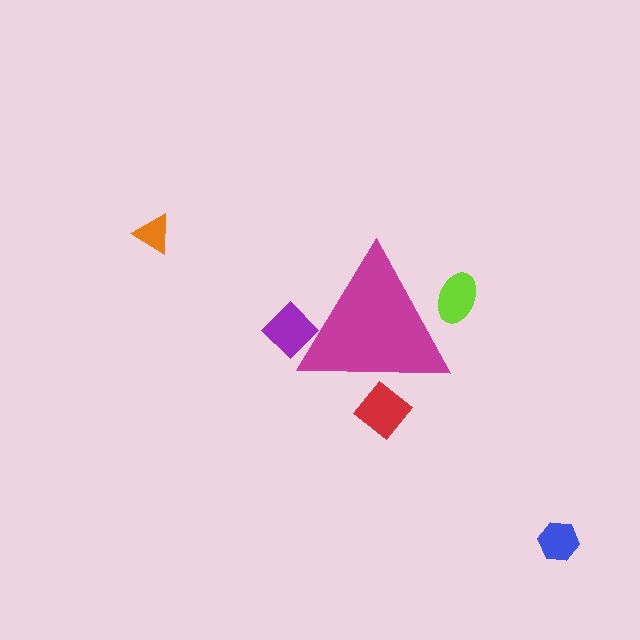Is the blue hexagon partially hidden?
No, the blue hexagon is fully visible.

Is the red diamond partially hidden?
Yes, the red diamond is partially hidden behind the magenta triangle.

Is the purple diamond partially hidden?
Yes, the purple diamond is partially hidden behind the magenta triangle.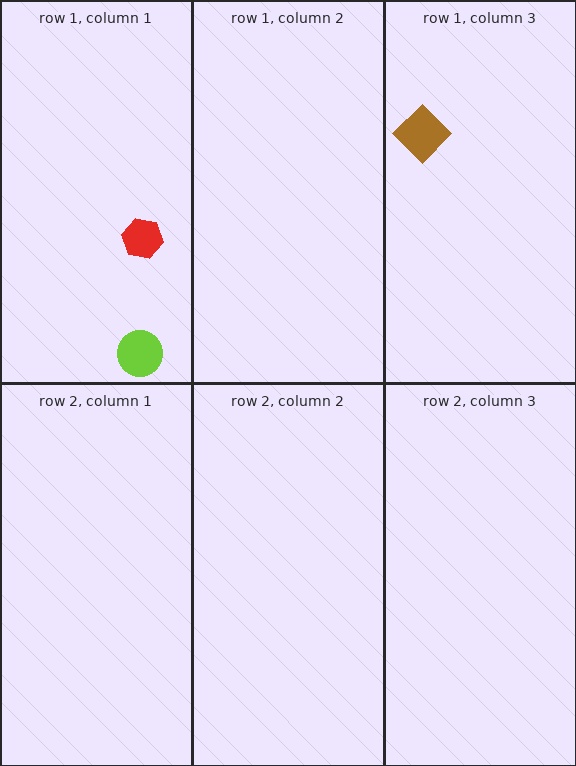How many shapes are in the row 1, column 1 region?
2.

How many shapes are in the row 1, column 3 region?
1.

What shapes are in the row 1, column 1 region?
The lime circle, the red hexagon.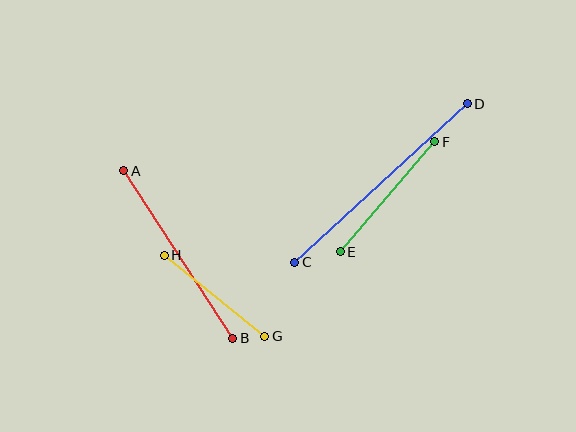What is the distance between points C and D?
The distance is approximately 234 pixels.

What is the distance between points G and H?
The distance is approximately 129 pixels.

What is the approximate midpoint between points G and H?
The midpoint is at approximately (214, 296) pixels.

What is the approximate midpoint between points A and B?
The midpoint is at approximately (178, 254) pixels.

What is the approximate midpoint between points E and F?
The midpoint is at approximately (388, 197) pixels.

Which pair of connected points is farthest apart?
Points C and D are farthest apart.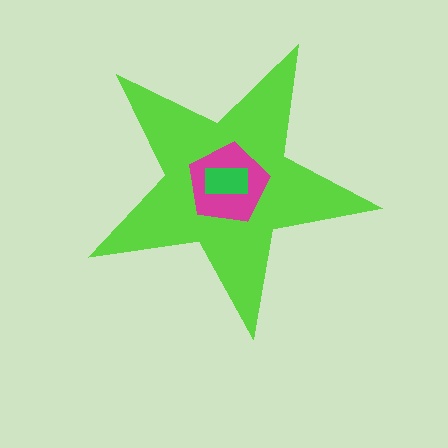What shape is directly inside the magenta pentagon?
The green rectangle.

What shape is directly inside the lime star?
The magenta pentagon.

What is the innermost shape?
The green rectangle.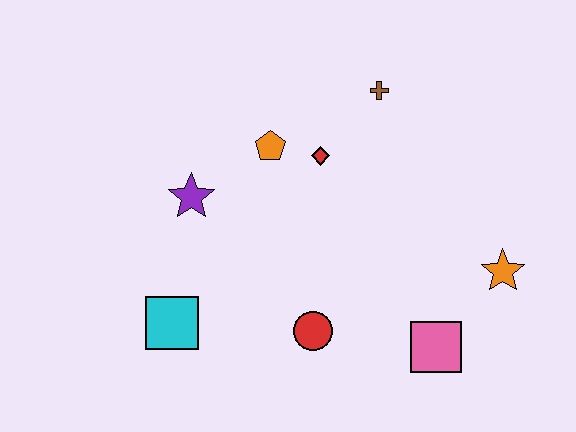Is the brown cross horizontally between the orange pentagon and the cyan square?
No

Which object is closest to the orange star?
The pink square is closest to the orange star.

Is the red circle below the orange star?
Yes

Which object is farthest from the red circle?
The brown cross is farthest from the red circle.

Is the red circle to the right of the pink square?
No